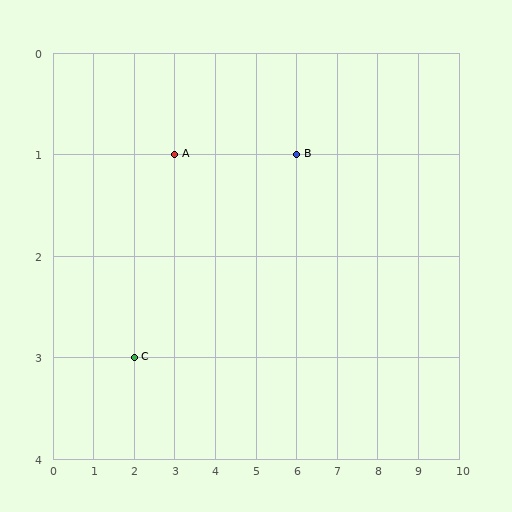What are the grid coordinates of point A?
Point A is at grid coordinates (3, 1).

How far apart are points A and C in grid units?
Points A and C are 1 column and 2 rows apart (about 2.2 grid units diagonally).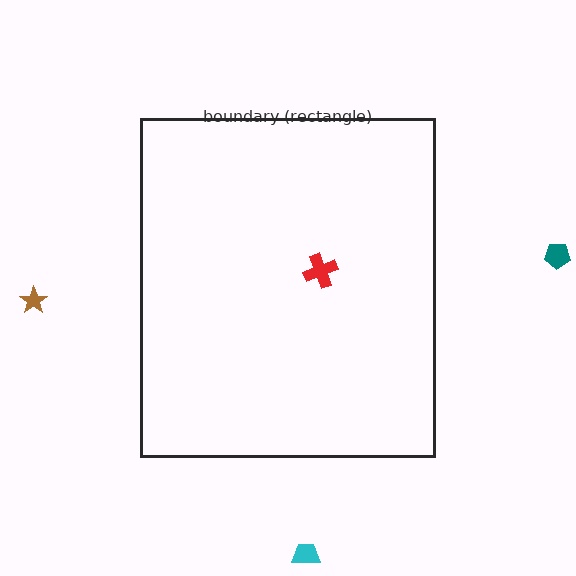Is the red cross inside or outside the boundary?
Inside.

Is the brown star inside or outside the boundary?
Outside.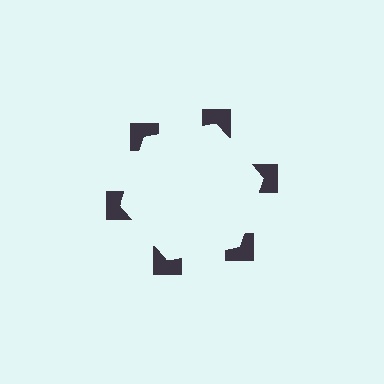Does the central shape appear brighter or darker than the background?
It typically appears slightly brighter than the background, even though no actual brightness change is drawn.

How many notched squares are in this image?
There are 6 — one at each vertex of the illusory hexagon.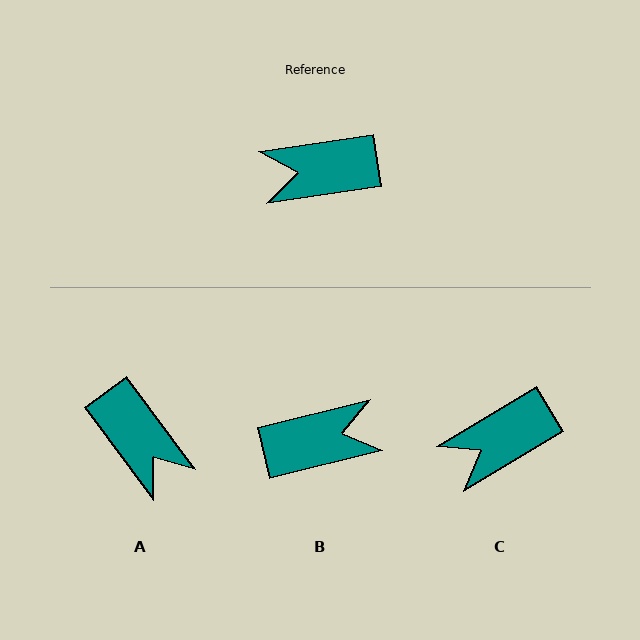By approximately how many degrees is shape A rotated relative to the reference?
Approximately 118 degrees counter-clockwise.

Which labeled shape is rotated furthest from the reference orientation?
B, about 175 degrees away.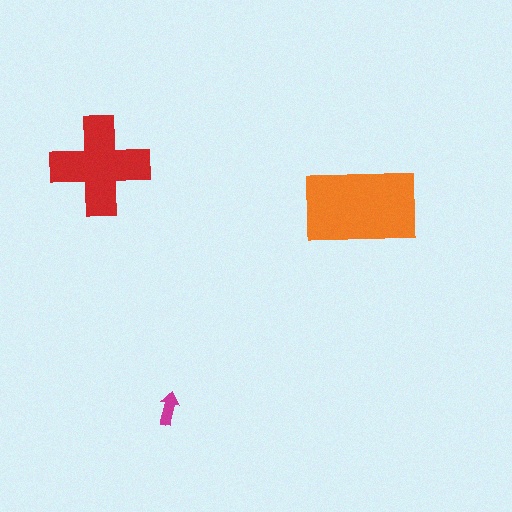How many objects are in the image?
There are 3 objects in the image.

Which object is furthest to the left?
The red cross is leftmost.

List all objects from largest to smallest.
The orange rectangle, the red cross, the magenta arrow.